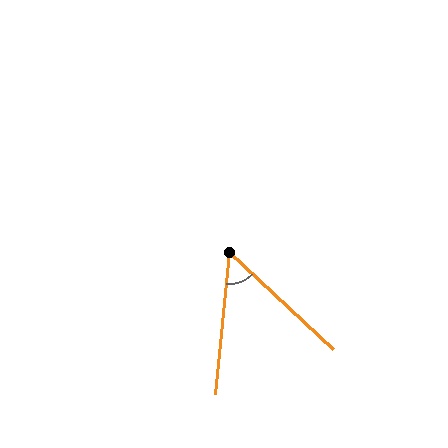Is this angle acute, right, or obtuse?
It is acute.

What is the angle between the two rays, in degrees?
Approximately 53 degrees.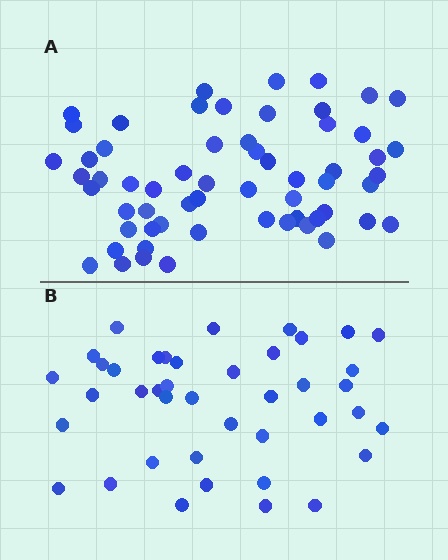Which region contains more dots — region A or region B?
Region A (the top region) has more dots.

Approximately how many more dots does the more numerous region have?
Region A has approximately 20 more dots than region B.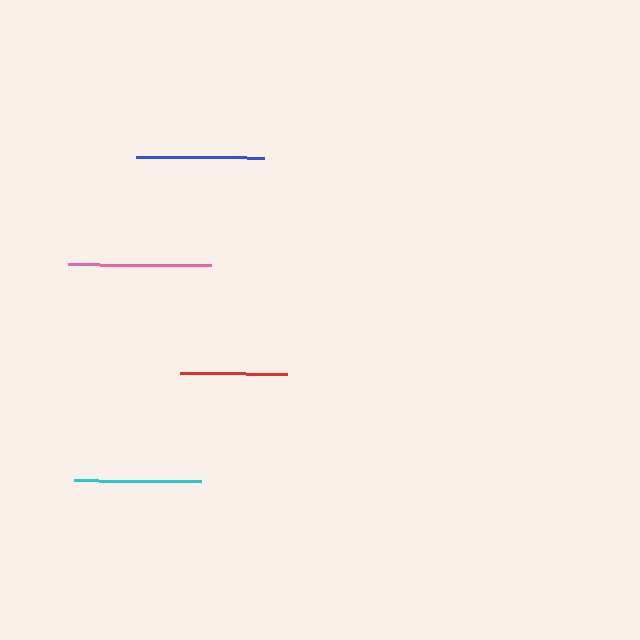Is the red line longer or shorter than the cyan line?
The cyan line is longer than the red line.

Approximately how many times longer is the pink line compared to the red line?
The pink line is approximately 1.3 times the length of the red line.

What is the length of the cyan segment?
The cyan segment is approximately 127 pixels long.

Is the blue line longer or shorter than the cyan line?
The blue line is longer than the cyan line.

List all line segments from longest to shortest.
From longest to shortest: pink, blue, cyan, red.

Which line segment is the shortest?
The red line is the shortest at approximately 107 pixels.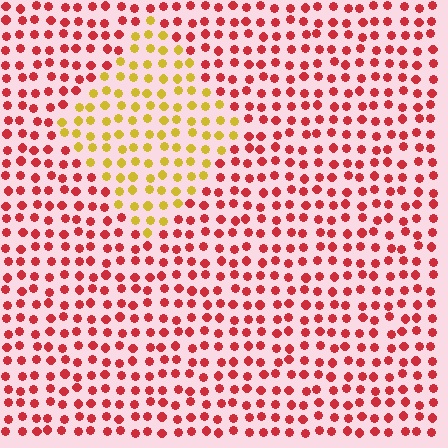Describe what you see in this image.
The image is filled with small red elements in a uniform arrangement. A diamond-shaped region is visible where the elements are tinted to a slightly different hue, forming a subtle color boundary.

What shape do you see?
I see a diamond.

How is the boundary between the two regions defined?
The boundary is defined purely by a slight shift in hue (about 58 degrees). Spacing, size, and orientation are identical on both sides.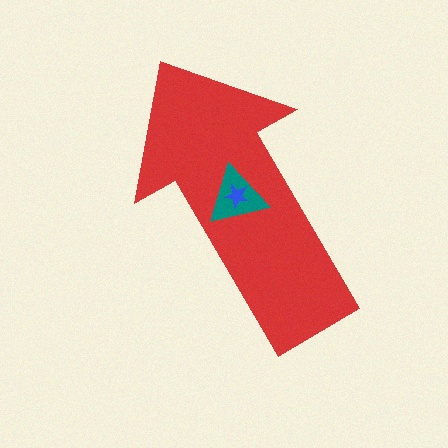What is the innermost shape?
The blue star.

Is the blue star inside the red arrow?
Yes.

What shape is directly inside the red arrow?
The teal triangle.